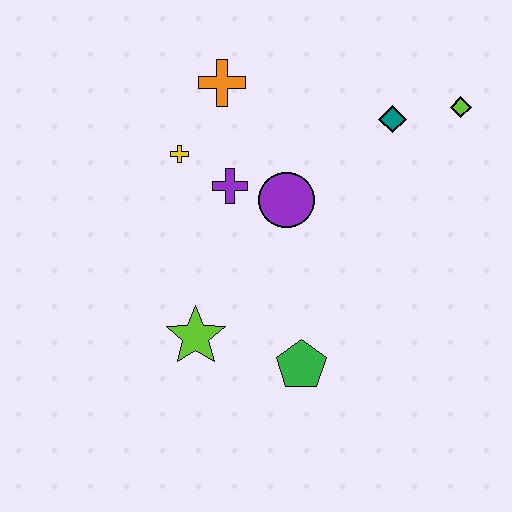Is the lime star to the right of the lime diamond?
No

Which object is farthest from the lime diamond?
The lime star is farthest from the lime diamond.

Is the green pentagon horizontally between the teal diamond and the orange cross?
Yes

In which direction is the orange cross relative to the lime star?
The orange cross is above the lime star.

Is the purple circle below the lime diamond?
Yes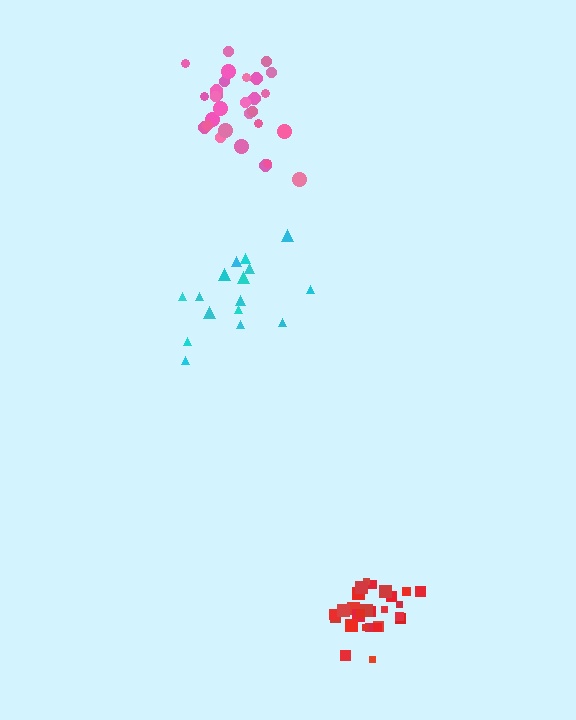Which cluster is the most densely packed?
Red.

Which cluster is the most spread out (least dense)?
Cyan.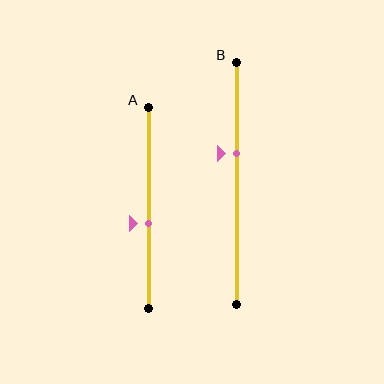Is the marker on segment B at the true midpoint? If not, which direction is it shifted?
No, the marker on segment B is shifted upward by about 12% of the segment length.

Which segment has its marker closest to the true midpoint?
Segment A has its marker closest to the true midpoint.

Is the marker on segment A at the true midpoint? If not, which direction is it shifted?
No, the marker on segment A is shifted downward by about 8% of the segment length.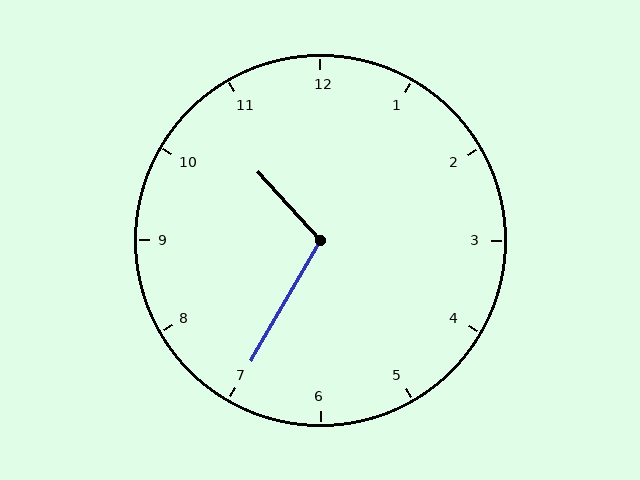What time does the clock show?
10:35.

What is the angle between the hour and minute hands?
Approximately 108 degrees.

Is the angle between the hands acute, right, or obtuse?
It is obtuse.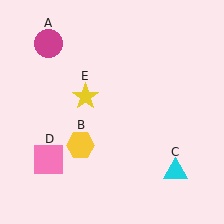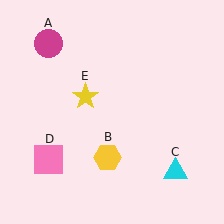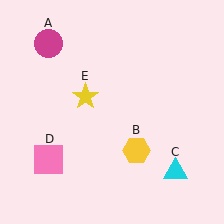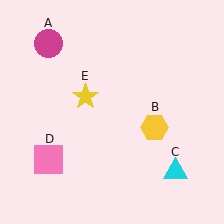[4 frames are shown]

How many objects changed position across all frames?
1 object changed position: yellow hexagon (object B).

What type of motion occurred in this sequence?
The yellow hexagon (object B) rotated counterclockwise around the center of the scene.